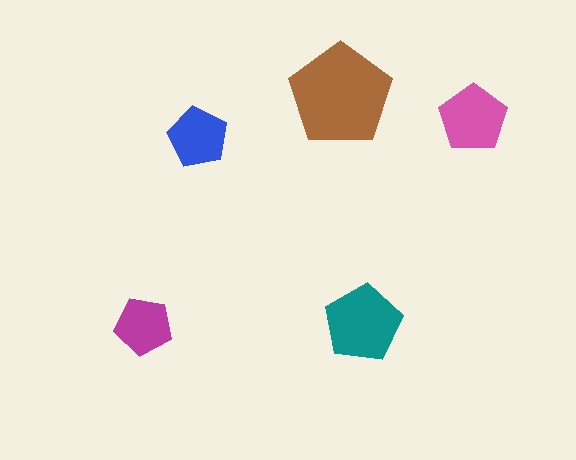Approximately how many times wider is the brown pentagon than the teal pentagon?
About 1.5 times wider.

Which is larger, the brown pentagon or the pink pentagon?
The brown one.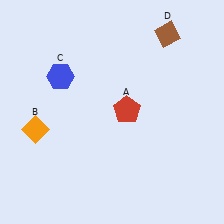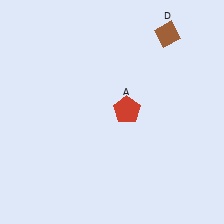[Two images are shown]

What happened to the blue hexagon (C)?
The blue hexagon (C) was removed in Image 2. It was in the top-left area of Image 1.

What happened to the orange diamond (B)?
The orange diamond (B) was removed in Image 2. It was in the bottom-left area of Image 1.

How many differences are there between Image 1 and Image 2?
There are 2 differences between the two images.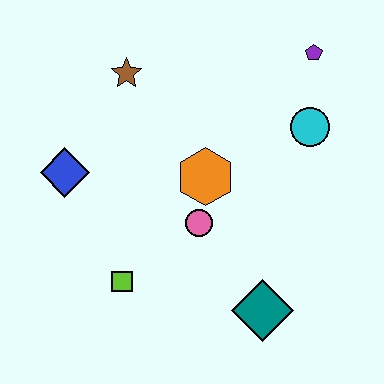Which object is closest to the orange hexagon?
The pink circle is closest to the orange hexagon.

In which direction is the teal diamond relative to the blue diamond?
The teal diamond is to the right of the blue diamond.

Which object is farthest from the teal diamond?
The brown star is farthest from the teal diamond.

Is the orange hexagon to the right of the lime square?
Yes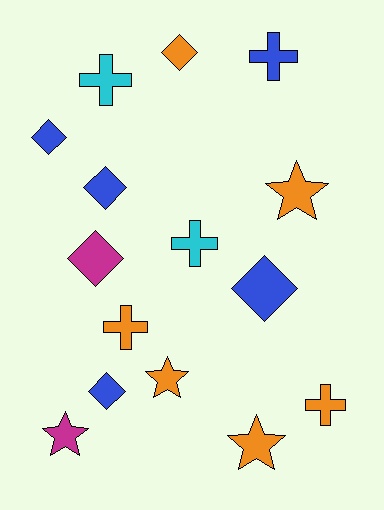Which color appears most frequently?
Orange, with 6 objects.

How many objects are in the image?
There are 15 objects.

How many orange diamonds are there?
There is 1 orange diamond.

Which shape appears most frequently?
Diamond, with 6 objects.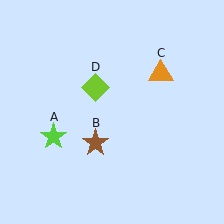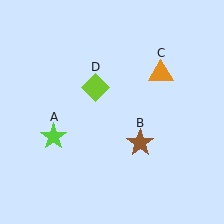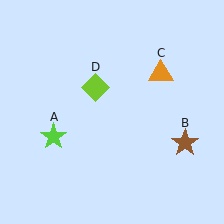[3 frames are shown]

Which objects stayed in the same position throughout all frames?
Lime star (object A) and orange triangle (object C) and lime diamond (object D) remained stationary.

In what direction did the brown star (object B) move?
The brown star (object B) moved right.